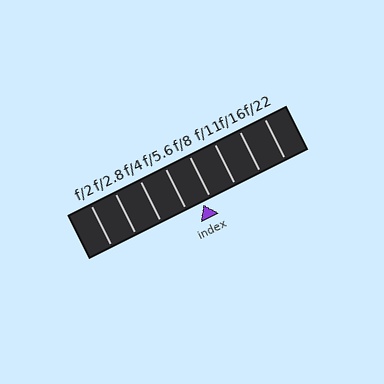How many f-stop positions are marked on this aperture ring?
There are 8 f-stop positions marked.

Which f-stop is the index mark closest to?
The index mark is closest to f/8.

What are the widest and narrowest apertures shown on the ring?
The widest aperture shown is f/2 and the narrowest is f/22.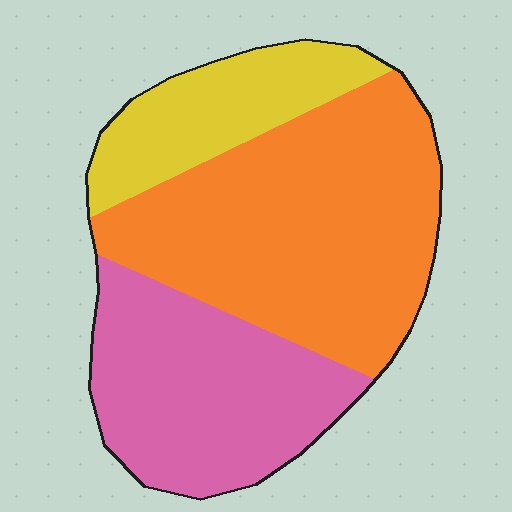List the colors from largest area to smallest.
From largest to smallest: orange, pink, yellow.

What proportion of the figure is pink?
Pink takes up about one third (1/3) of the figure.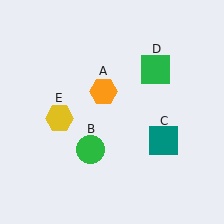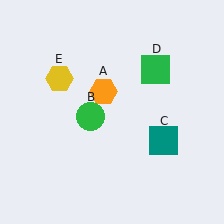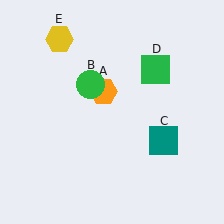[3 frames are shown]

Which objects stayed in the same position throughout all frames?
Orange hexagon (object A) and teal square (object C) and green square (object D) remained stationary.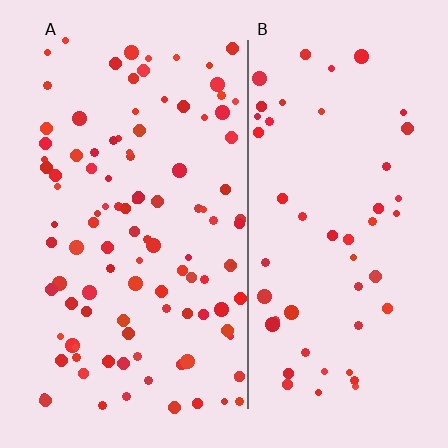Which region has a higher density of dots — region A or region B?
A (the left).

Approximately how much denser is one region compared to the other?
Approximately 2.1× — region A over region B.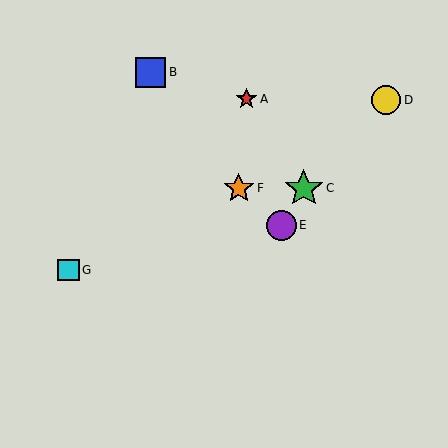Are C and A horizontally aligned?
No, C is at y≈188 and A is at y≈99.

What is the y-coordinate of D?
Object D is at y≈100.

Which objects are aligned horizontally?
Objects C, F are aligned horizontally.